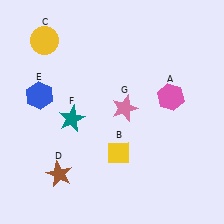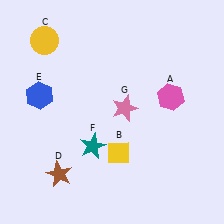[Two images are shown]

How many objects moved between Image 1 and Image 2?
1 object moved between the two images.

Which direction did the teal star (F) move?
The teal star (F) moved down.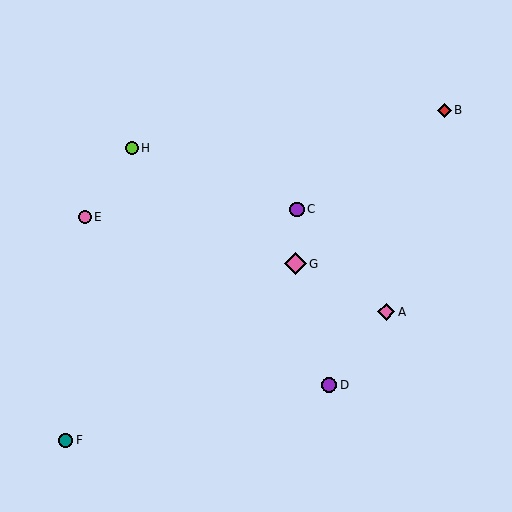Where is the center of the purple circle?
The center of the purple circle is at (297, 209).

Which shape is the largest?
The pink diamond (labeled G) is the largest.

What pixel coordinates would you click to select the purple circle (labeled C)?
Click at (297, 209) to select the purple circle C.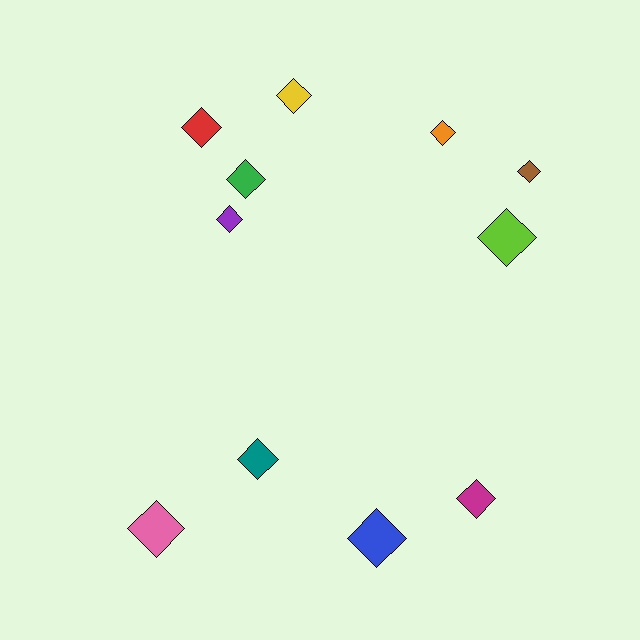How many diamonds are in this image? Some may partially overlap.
There are 11 diamonds.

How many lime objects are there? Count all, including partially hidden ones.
There is 1 lime object.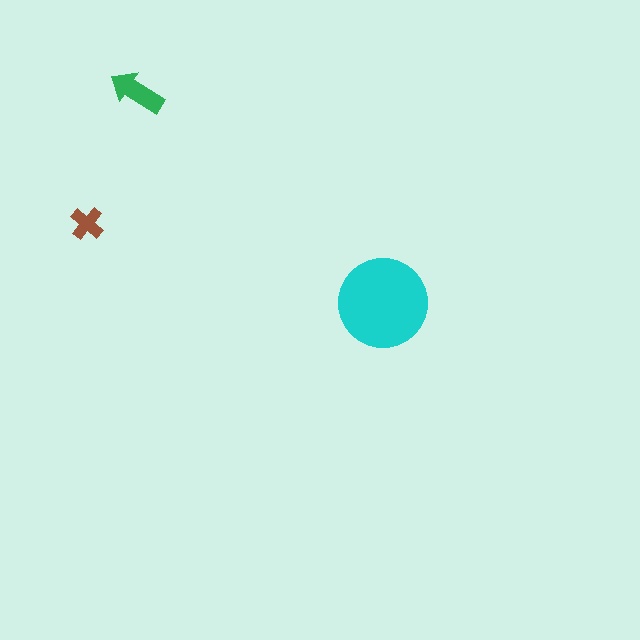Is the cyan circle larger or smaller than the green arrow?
Larger.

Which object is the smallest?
The brown cross.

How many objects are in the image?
There are 3 objects in the image.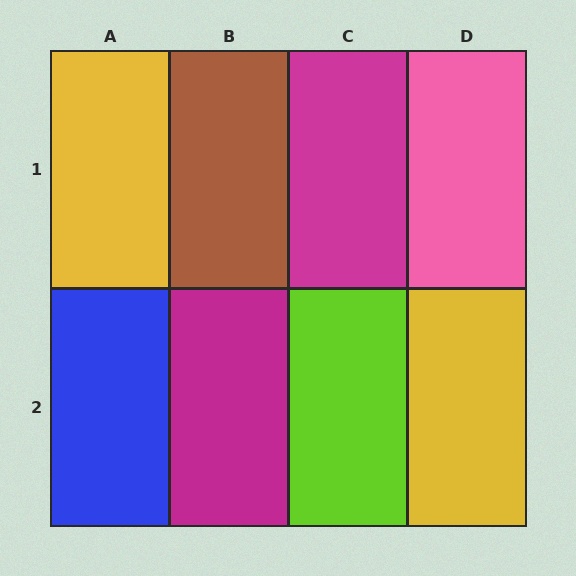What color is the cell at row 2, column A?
Blue.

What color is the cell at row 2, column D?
Yellow.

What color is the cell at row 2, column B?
Magenta.